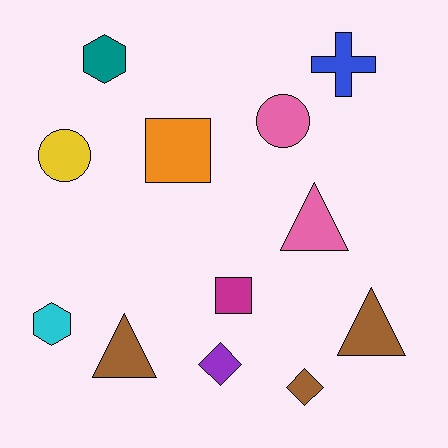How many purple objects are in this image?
There is 1 purple object.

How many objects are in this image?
There are 12 objects.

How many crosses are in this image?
There is 1 cross.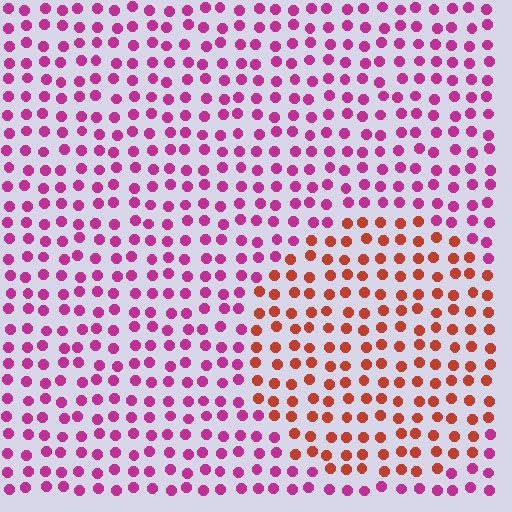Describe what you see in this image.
The image is filled with small magenta elements in a uniform arrangement. A circle-shaped region is visible where the elements are tinted to a slightly different hue, forming a subtle color boundary.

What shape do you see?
I see a circle.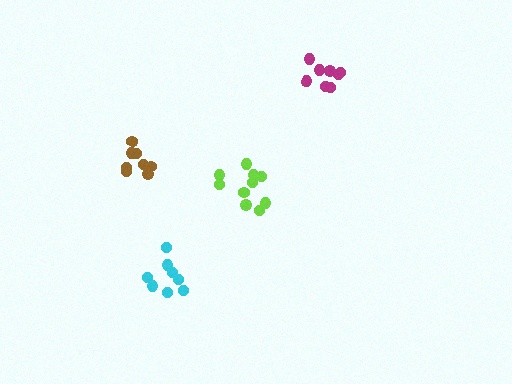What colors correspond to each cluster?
The clusters are colored: brown, cyan, magenta, lime.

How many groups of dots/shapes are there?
There are 4 groups.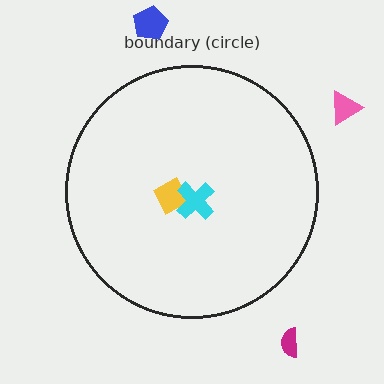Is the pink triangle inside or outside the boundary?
Outside.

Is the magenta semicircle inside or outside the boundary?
Outside.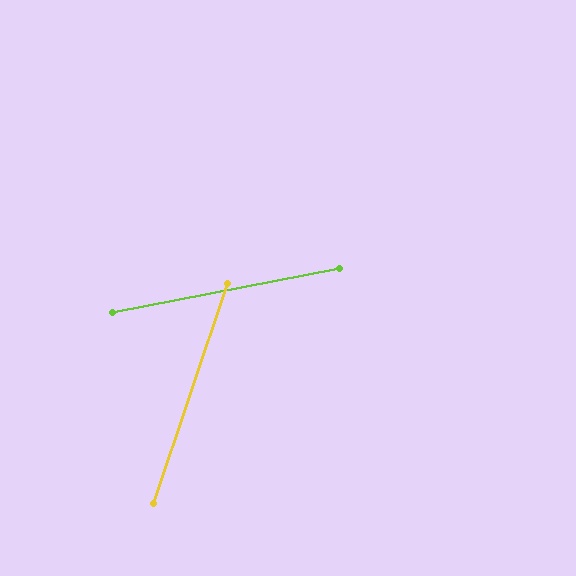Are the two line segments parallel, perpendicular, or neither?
Neither parallel nor perpendicular — they differ by about 61°.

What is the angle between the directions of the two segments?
Approximately 61 degrees.